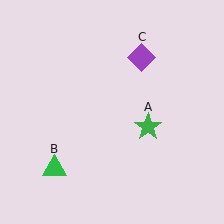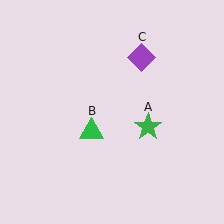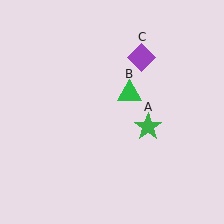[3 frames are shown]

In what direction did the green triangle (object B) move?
The green triangle (object B) moved up and to the right.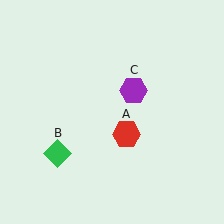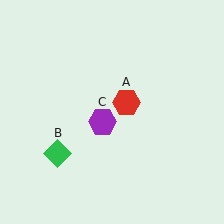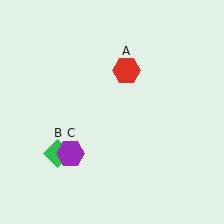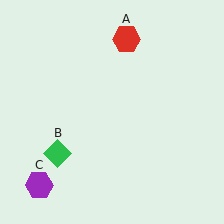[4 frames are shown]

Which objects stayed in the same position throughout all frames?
Green diamond (object B) remained stationary.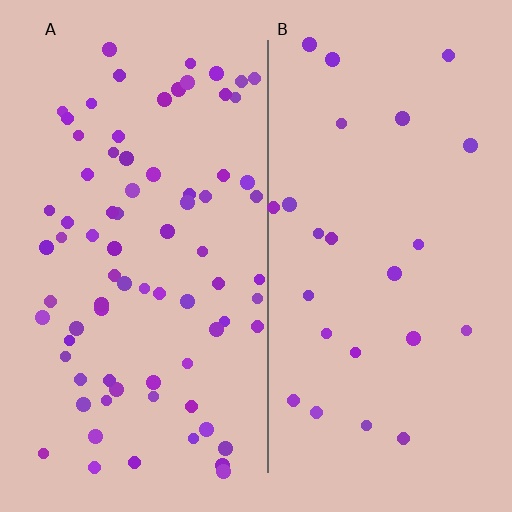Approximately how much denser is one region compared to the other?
Approximately 3.1× — region A over region B.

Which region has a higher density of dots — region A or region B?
A (the left).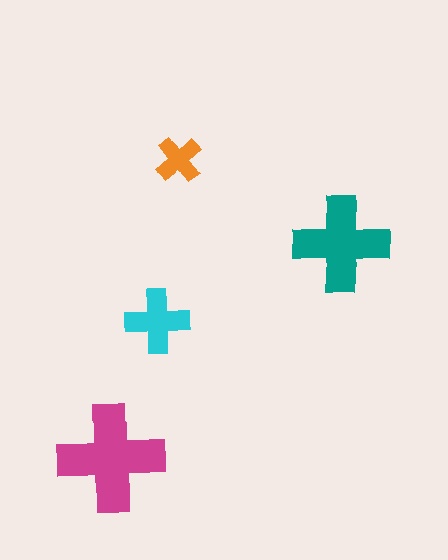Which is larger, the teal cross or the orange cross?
The teal one.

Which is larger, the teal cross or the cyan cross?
The teal one.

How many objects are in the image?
There are 4 objects in the image.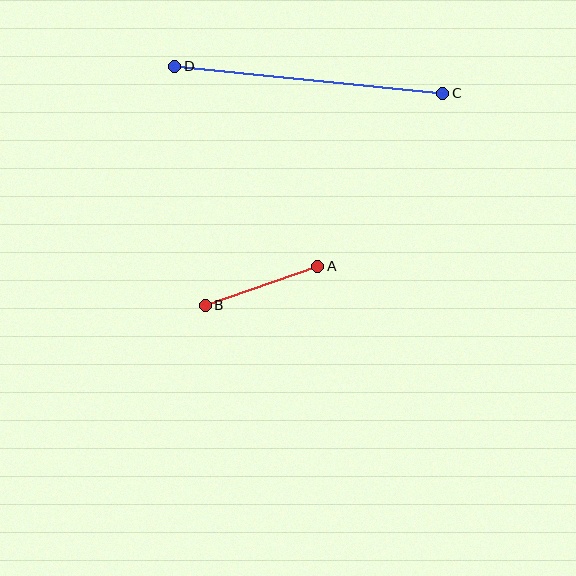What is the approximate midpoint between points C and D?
The midpoint is at approximately (309, 80) pixels.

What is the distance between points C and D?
The distance is approximately 269 pixels.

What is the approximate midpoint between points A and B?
The midpoint is at approximately (261, 286) pixels.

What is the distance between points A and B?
The distance is approximately 119 pixels.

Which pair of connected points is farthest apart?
Points C and D are farthest apart.